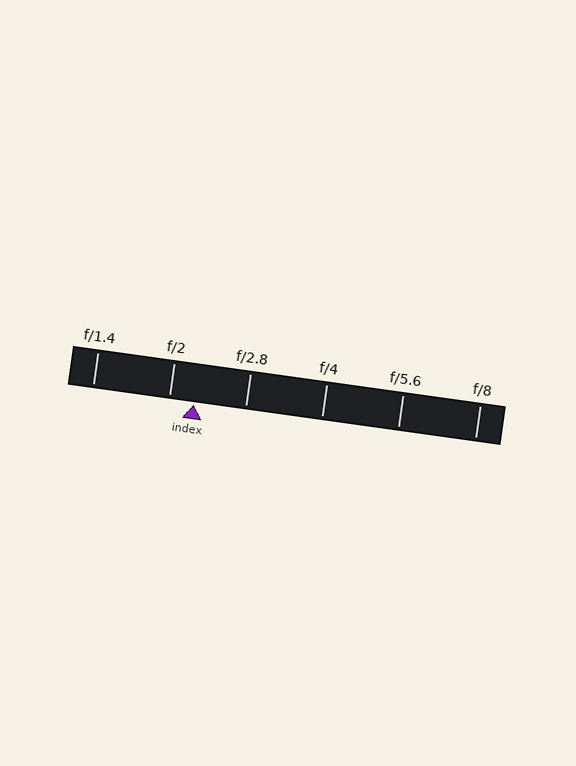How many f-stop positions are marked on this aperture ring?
There are 6 f-stop positions marked.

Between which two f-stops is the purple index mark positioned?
The index mark is between f/2 and f/2.8.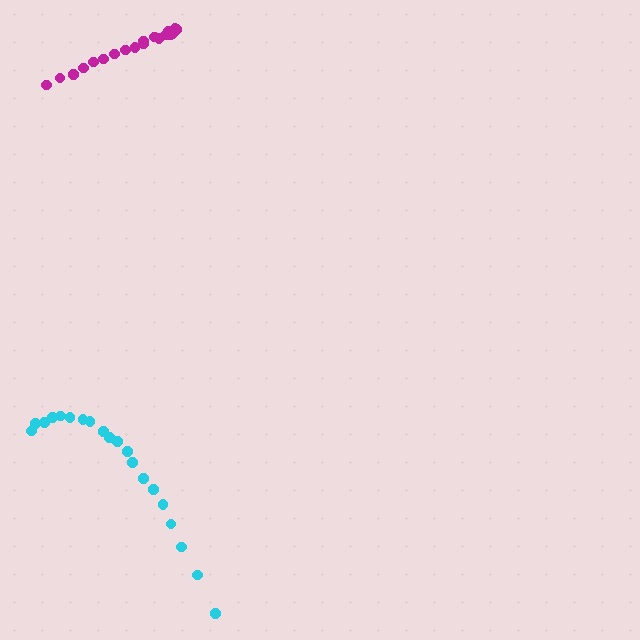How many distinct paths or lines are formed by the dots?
There are 2 distinct paths.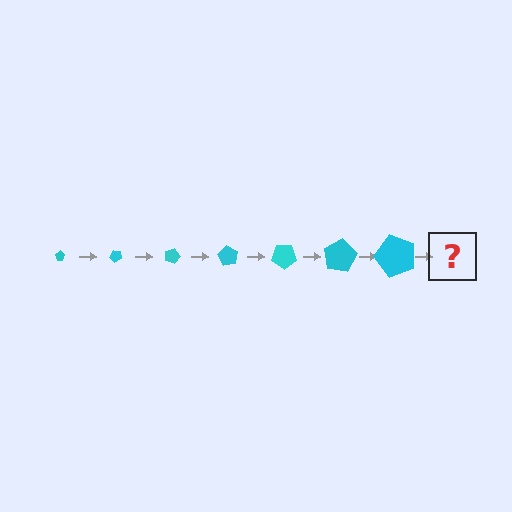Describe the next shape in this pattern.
It should be a pentagon, larger than the previous one and rotated 315 degrees from the start.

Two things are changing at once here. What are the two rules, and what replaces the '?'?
The two rules are that the pentagon grows larger each step and it rotates 45 degrees each step. The '?' should be a pentagon, larger than the previous one and rotated 315 degrees from the start.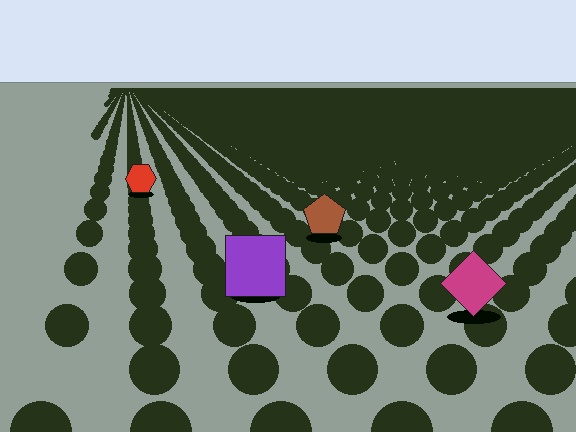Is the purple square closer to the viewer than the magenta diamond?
No. The magenta diamond is closer — you can tell from the texture gradient: the ground texture is coarser near it.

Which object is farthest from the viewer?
The red hexagon is farthest from the viewer. It appears smaller and the ground texture around it is denser.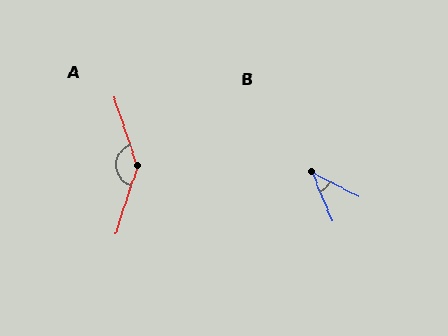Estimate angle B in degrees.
Approximately 39 degrees.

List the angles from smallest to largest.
B (39°), A (144°).